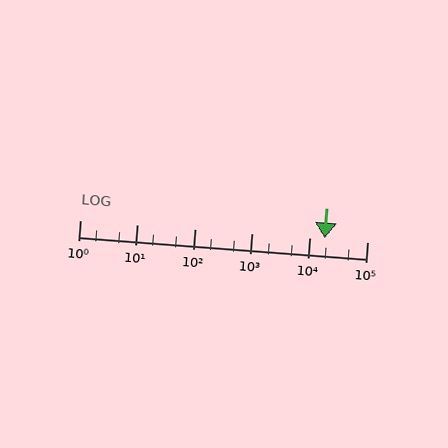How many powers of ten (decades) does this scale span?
The scale spans 5 decades, from 1 to 100000.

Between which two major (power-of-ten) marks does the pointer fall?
The pointer is between 10000 and 100000.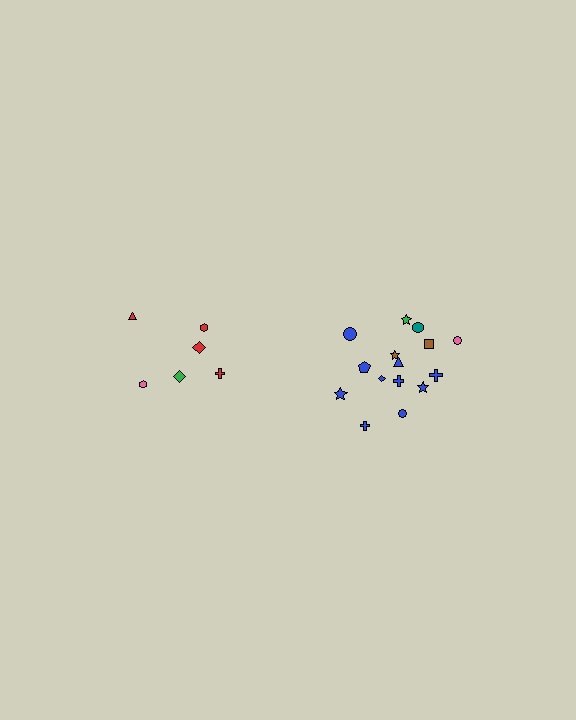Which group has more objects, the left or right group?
The right group.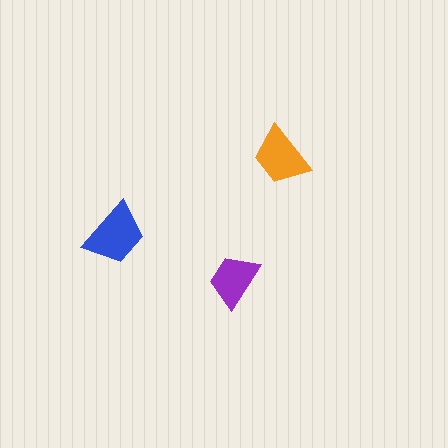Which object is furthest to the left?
The blue trapezoid is leftmost.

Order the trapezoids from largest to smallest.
the blue one, the orange one, the purple one.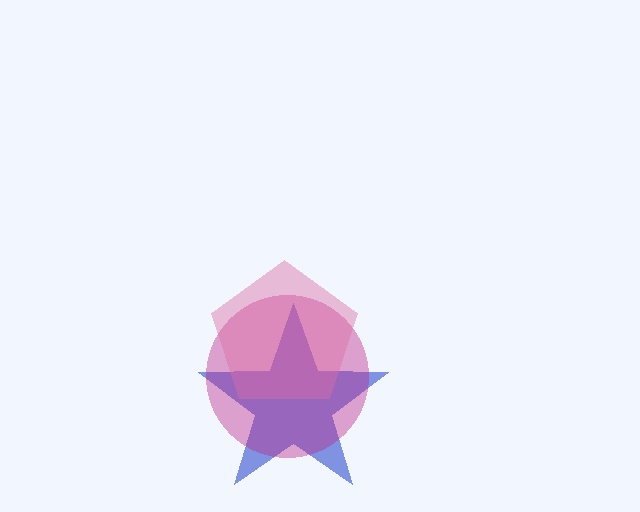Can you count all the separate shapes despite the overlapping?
Yes, there are 3 separate shapes.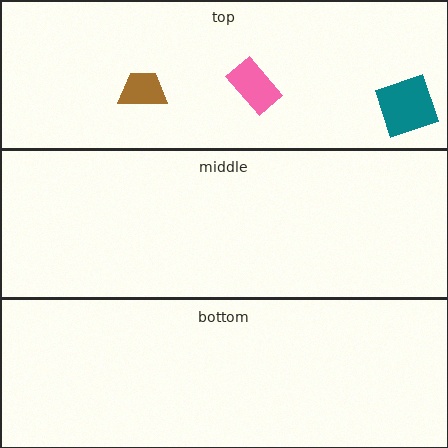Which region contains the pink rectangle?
The top region.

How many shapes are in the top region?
3.